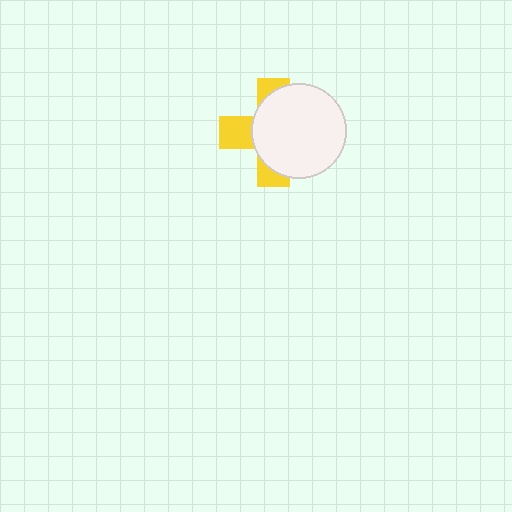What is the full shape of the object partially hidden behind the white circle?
The partially hidden object is a yellow cross.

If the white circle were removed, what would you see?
You would see the complete yellow cross.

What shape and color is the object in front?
The object in front is a white circle.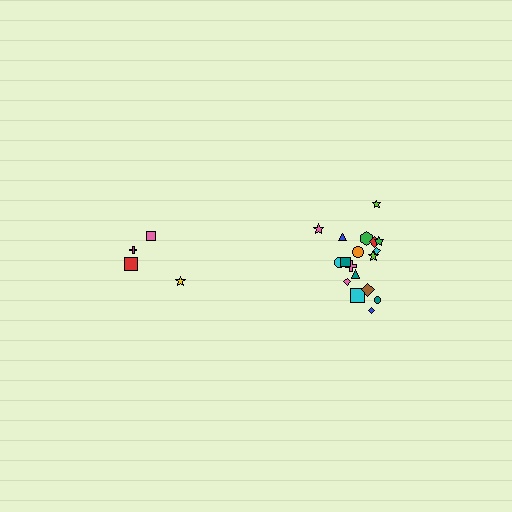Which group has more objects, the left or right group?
The right group.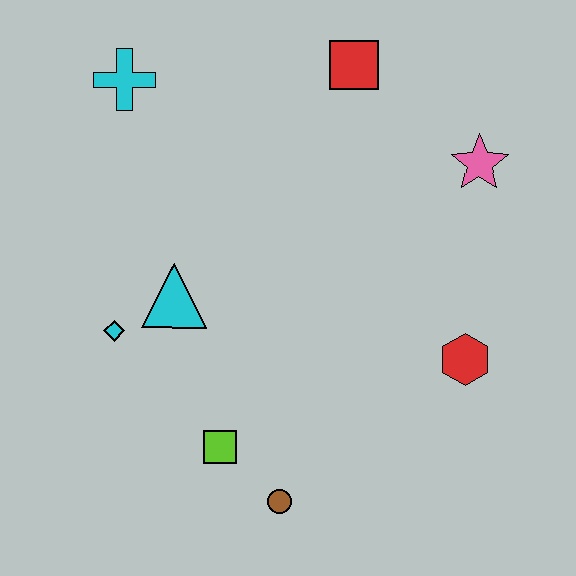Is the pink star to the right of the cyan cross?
Yes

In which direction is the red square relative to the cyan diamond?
The red square is above the cyan diamond.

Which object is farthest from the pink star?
The cyan diamond is farthest from the pink star.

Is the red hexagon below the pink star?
Yes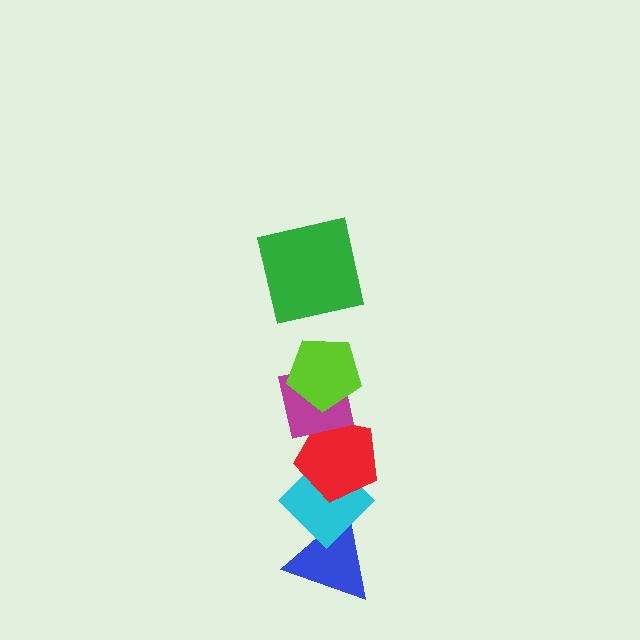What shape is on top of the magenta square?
The lime pentagon is on top of the magenta square.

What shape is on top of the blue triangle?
The cyan diamond is on top of the blue triangle.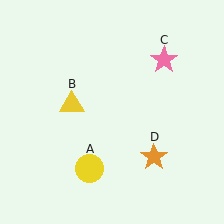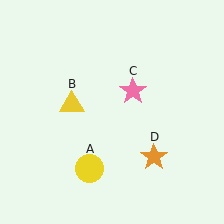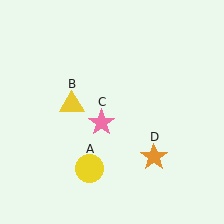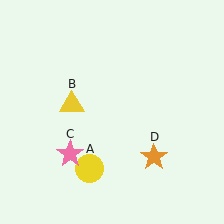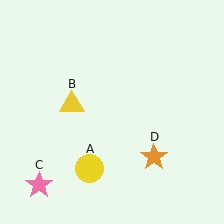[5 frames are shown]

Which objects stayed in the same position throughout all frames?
Yellow circle (object A) and yellow triangle (object B) and orange star (object D) remained stationary.